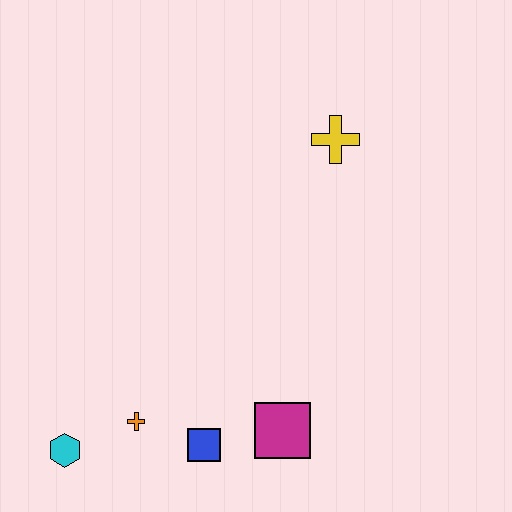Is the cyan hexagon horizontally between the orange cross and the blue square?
No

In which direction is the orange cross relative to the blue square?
The orange cross is to the left of the blue square.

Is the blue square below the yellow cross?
Yes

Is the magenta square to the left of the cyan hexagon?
No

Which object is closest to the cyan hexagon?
The orange cross is closest to the cyan hexagon.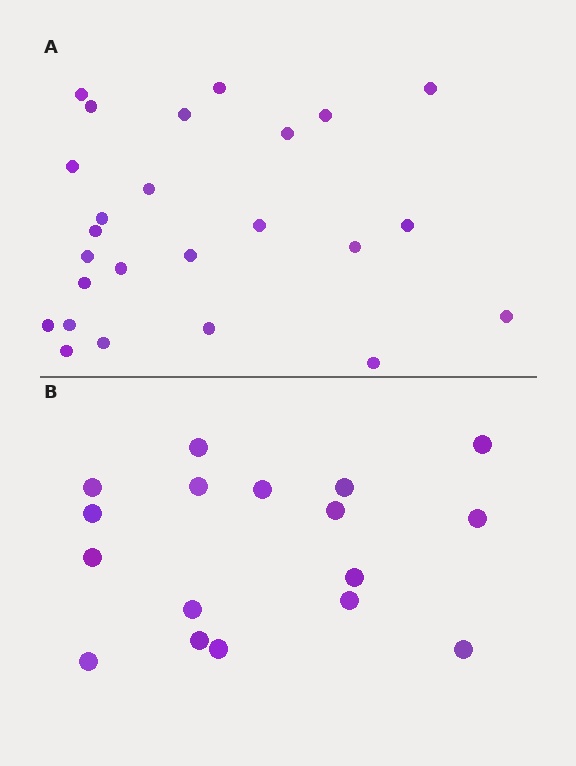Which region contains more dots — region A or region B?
Region A (the top region) has more dots.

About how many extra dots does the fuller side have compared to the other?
Region A has roughly 8 or so more dots than region B.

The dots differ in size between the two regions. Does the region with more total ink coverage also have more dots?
No. Region B has more total ink coverage because its dots are larger, but region A actually contains more individual dots. Total area can be misleading — the number of items is what matters here.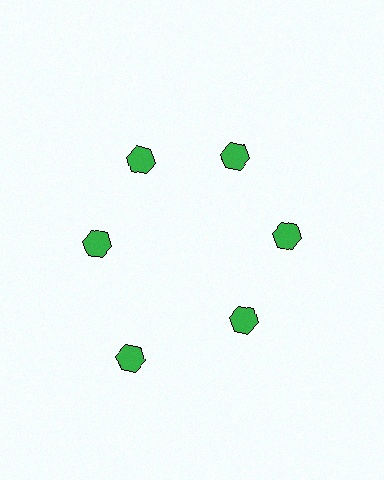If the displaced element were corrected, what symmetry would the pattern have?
It would have 6-fold rotational symmetry — the pattern would map onto itself every 60 degrees.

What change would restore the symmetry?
The symmetry would be restored by moving it inward, back onto the ring so that all 6 hexagons sit at equal angles and equal distance from the center.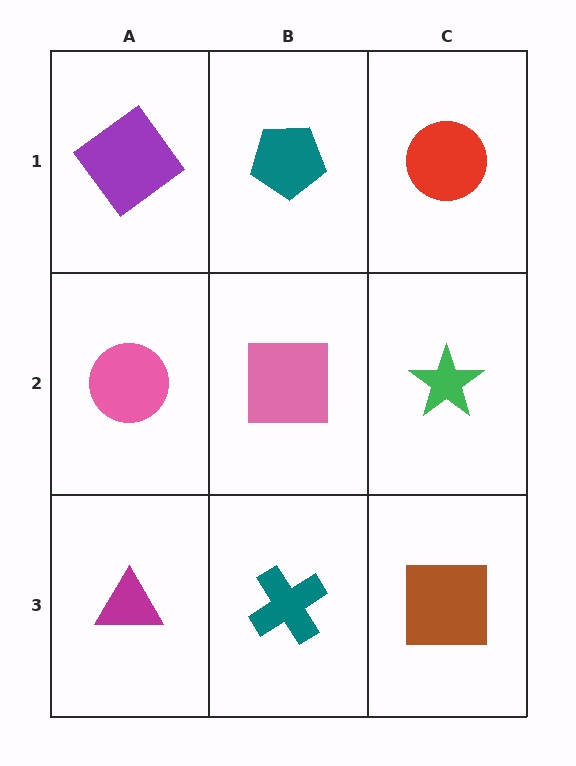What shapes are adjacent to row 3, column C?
A green star (row 2, column C), a teal cross (row 3, column B).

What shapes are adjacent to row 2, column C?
A red circle (row 1, column C), a brown square (row 3, column C), a pink square (row 2, column B).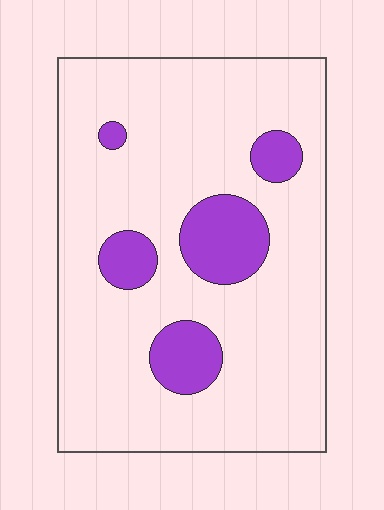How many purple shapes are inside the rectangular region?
5.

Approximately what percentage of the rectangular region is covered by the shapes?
Approximately 15%.